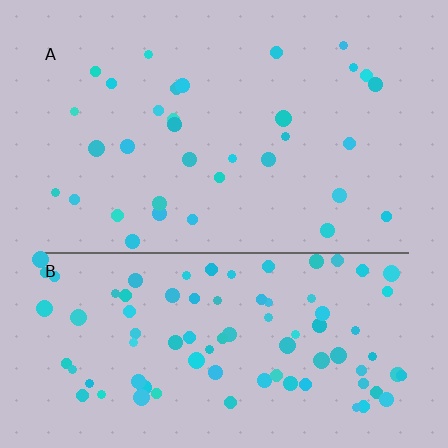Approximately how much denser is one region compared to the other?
Approximately 2.7× — region B over region A.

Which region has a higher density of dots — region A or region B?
B (the bottom).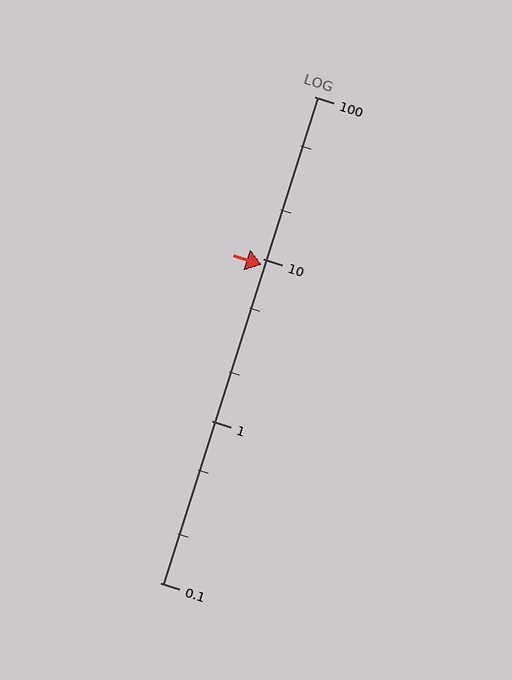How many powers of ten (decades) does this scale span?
The scale spans 3 decades, from 0.1 to 100.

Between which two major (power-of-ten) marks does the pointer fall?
The pointer is between 1 and 10.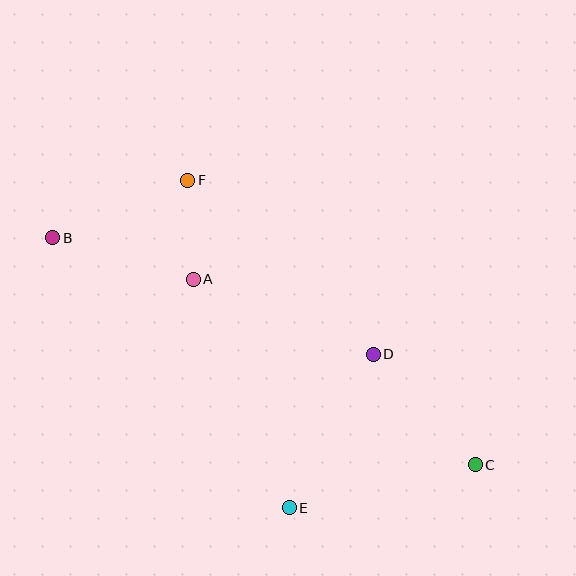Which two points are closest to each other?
Points A and F are closest to each other.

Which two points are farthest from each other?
Points B and C are farthest from each other.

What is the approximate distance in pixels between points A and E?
The distance between A and E is approximately 248 pixels.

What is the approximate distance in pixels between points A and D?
The distance between A and D is approximately 195 pixels.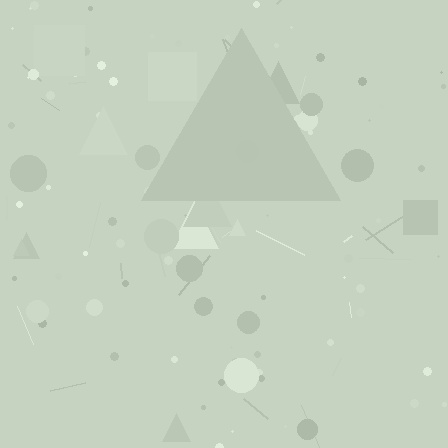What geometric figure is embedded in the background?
A triangle is embedded in the background.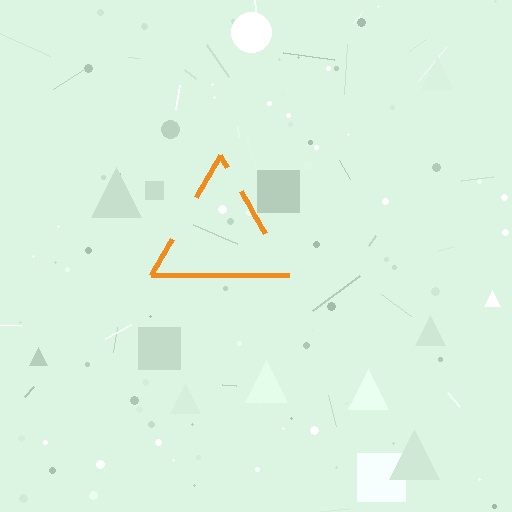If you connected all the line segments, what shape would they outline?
They would outline a triangle.